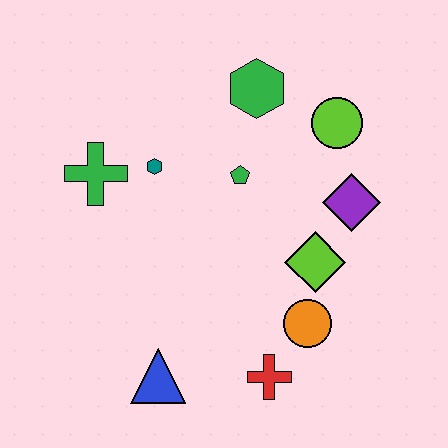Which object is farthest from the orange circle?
The green cross is farthest from the orange circle.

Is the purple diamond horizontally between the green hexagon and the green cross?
No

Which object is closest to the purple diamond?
The lime diamond is closest to the purple diamond.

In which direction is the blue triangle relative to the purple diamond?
The blue triangle is to the left of the purple diamond.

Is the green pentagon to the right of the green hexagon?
No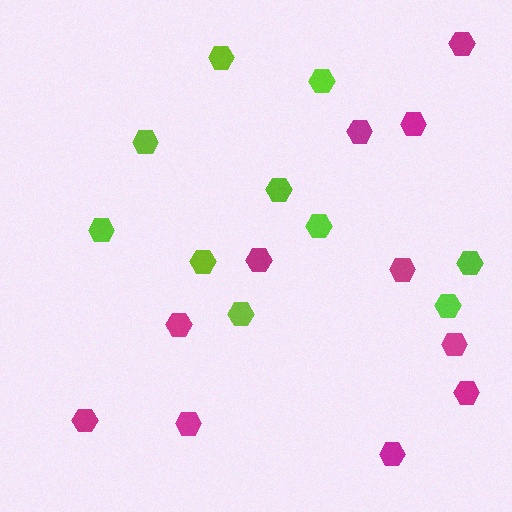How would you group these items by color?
There are 2 groups: one group of magenta hexagons (11) and one group of lime hexagons (10).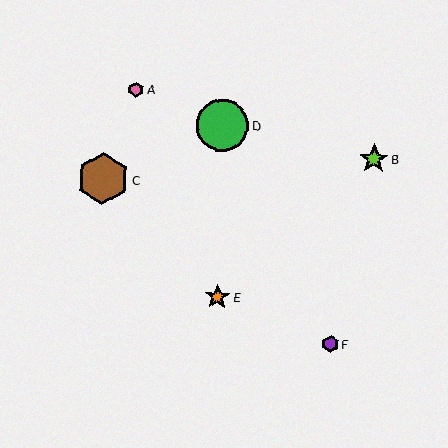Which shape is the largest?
The green circle (labeled D) is the largest.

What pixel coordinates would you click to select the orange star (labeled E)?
Click at (217, 297) to select the orange star E.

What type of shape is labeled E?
Shape E is an orange star.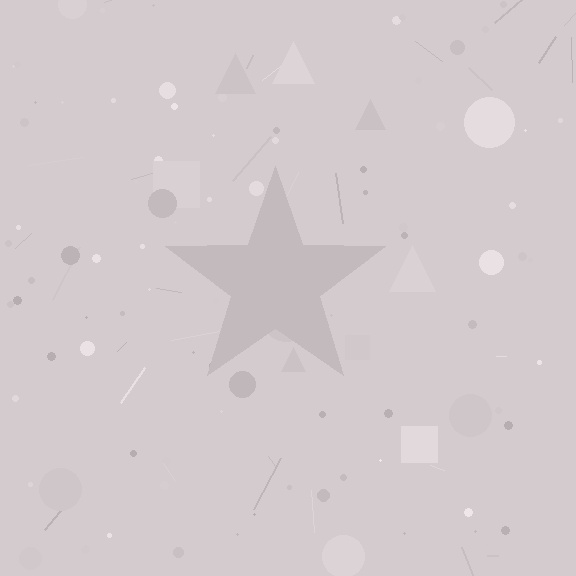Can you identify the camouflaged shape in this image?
The camouflaged shape is a star.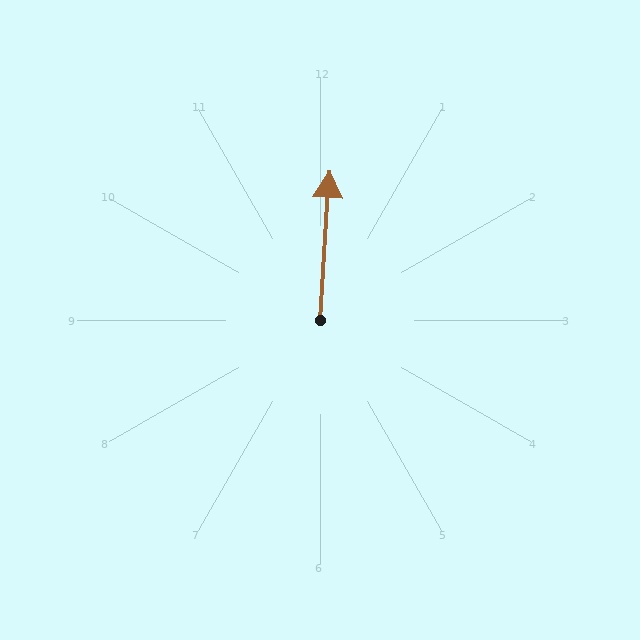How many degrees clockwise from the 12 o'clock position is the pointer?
Approximately 4 degrees.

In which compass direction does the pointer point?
North.